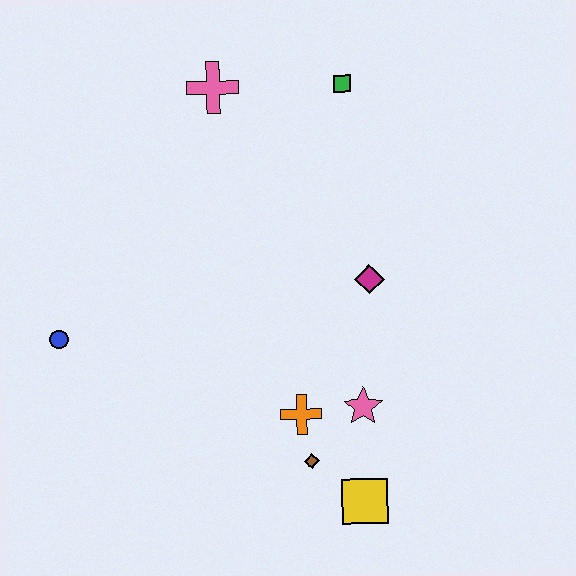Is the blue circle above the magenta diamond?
No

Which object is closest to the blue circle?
The orange cross is closest to the blue circle.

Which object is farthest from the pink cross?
The yellow square is farthest from the pink cross.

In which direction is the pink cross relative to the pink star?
The pink cross is above the pink star.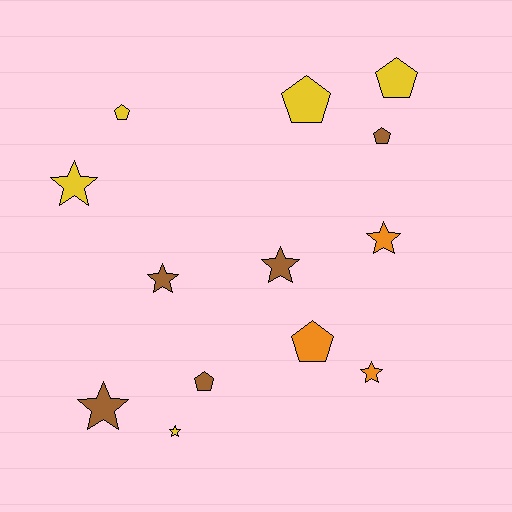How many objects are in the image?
There are 13 objects.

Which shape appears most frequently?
Star, with 7 objects.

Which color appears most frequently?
Brown, with 5 objects.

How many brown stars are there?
There are 3 brown stars.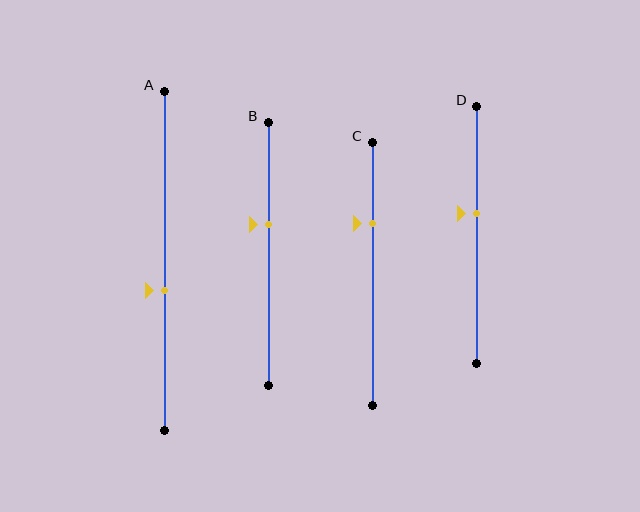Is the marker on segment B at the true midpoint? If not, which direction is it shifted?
No, the marker on segment B is shifted upward by about 11% of the segment length.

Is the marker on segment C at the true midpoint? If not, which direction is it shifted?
No, the marker on segment C is shifted upward by about 19% of the segment length.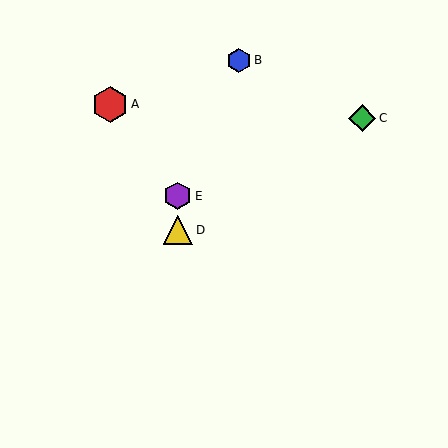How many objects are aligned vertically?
2 objects (D, E) are aligned vertically.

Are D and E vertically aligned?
Yes, both are at x≈178.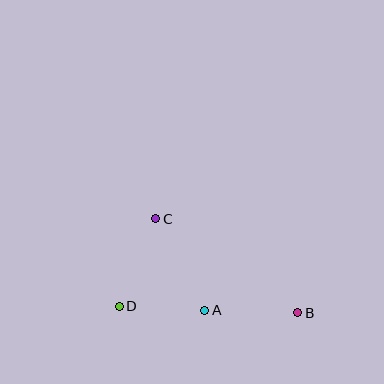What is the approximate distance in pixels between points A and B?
The distance between A and B is approximately 93 pixels.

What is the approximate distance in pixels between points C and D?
The distance between C and D is approximately 95 pixels.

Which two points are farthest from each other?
Points B and D are farthest from each other.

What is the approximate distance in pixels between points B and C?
The distance between B and C is approximately 170 pixels.